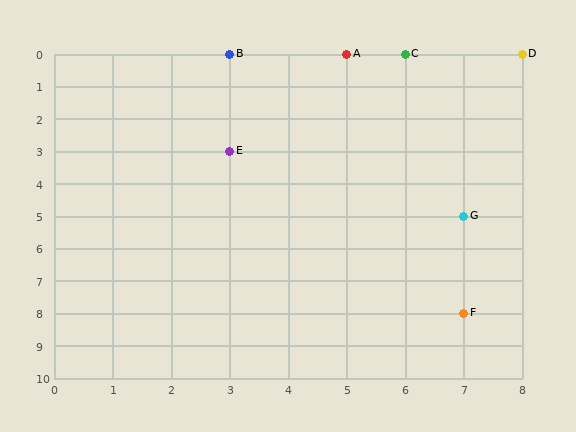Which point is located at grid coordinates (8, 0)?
Point D is at (8, 0).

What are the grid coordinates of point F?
Point F is at grid coordinates (7, 8).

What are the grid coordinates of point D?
Point D is at grid coordinates (8, 0).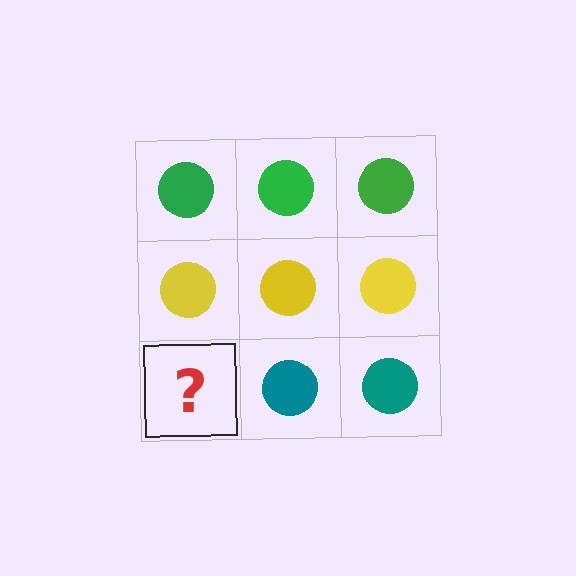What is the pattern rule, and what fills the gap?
The rule is that each row has a consistent color. The gap should be filled with a teal circle.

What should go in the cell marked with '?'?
The missing cell should contain a teal circle.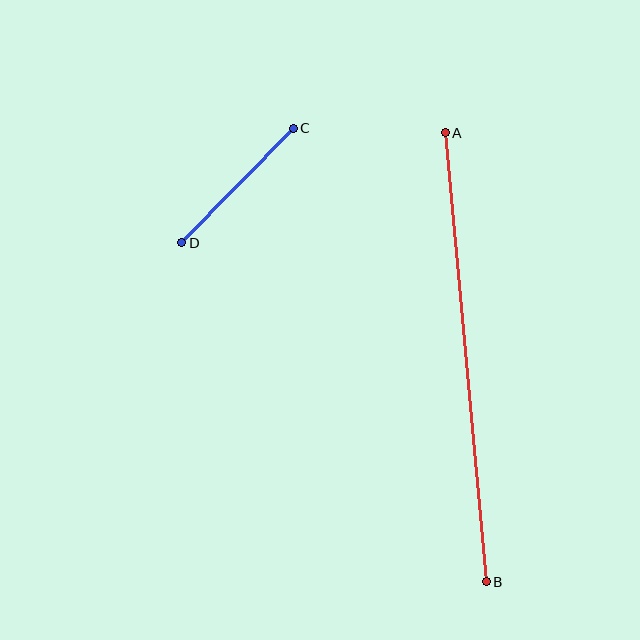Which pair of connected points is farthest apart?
Points A and B are farthest apart.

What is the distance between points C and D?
The distance is approximately 160 pixels.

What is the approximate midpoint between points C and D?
The midpoint is at approximately (237, 185) pixels.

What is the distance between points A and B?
The distance is approximately 451 pixels.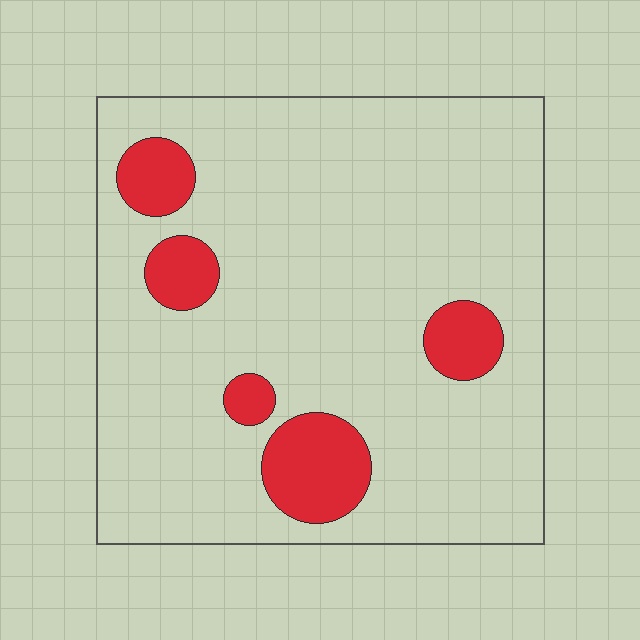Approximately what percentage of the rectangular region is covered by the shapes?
Approximately 15%.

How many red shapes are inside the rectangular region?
5.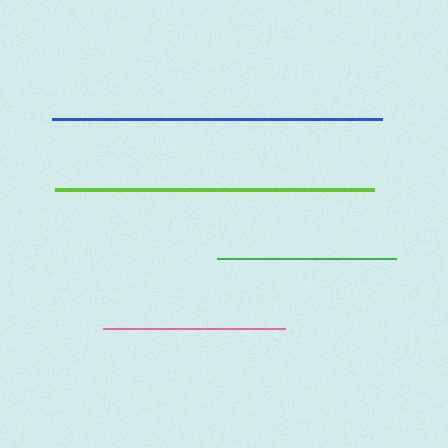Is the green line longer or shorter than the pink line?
The pink line is longer than the green line.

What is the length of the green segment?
The green segment is approximately 179 pixels long.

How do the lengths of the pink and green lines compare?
The pink and green lines are approximately the same length.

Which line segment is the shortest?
The green line is the shortest at approximately 179 pixels.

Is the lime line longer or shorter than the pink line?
The lime line is longer than the pink line.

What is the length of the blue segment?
The blue segment is approximately 330 pixels long.